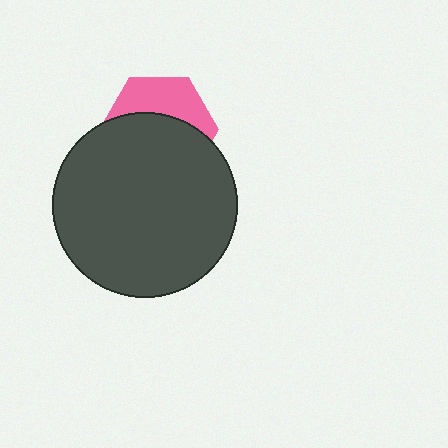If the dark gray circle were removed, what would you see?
You would see the complete pink hexagon.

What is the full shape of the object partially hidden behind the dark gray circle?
The partially hidden object is a pink hexagon.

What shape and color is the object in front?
The object in front is a dark gray circle.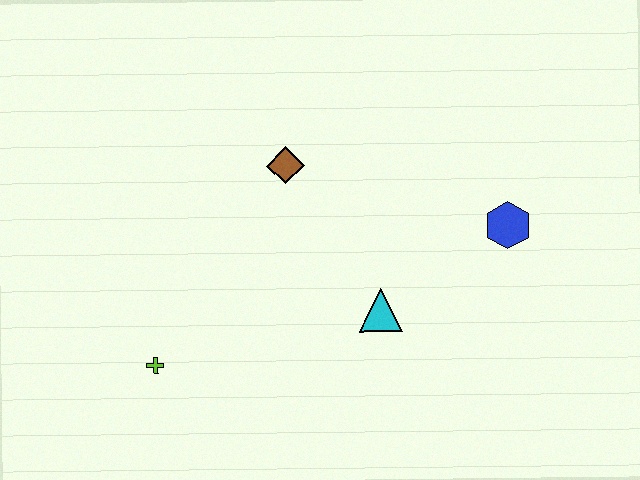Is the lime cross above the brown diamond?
No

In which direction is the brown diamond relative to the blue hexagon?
The brown diamond is to the left of the blue hexagon.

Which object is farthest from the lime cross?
The blue hexagon is farthest from the lime cross.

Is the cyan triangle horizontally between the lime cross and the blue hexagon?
Yes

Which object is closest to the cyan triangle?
The blue hexagon is closest to the cyan triangle.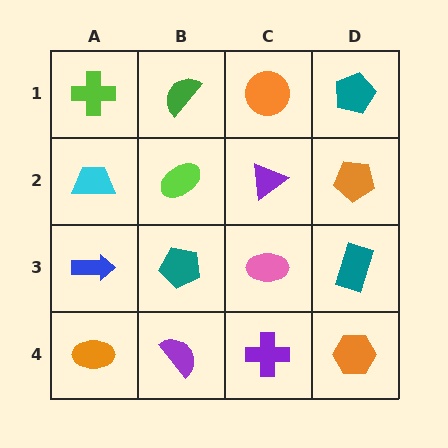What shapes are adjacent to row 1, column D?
An orange pentagon (row 2, column D), an orange circle (row 1, column C).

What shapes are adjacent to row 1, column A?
A cyan trapezoid (row 2, column A), a green semicircle (row 1, column B).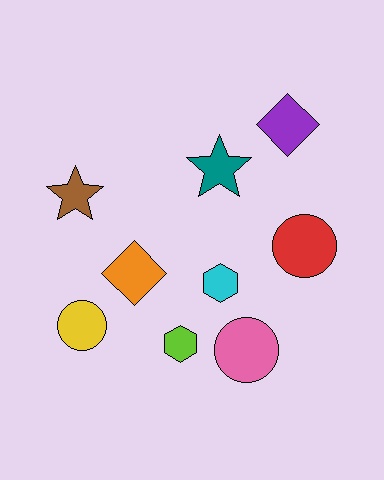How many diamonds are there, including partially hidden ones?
There are 2 diamonds.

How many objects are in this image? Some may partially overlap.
There are 9 objects.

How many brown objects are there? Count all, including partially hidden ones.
There is 1 brown object.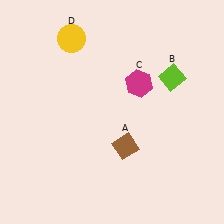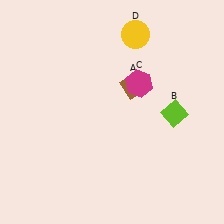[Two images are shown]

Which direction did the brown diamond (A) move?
The brown diamond (A) moved up.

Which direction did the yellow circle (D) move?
The yellow circle (D) moved right.